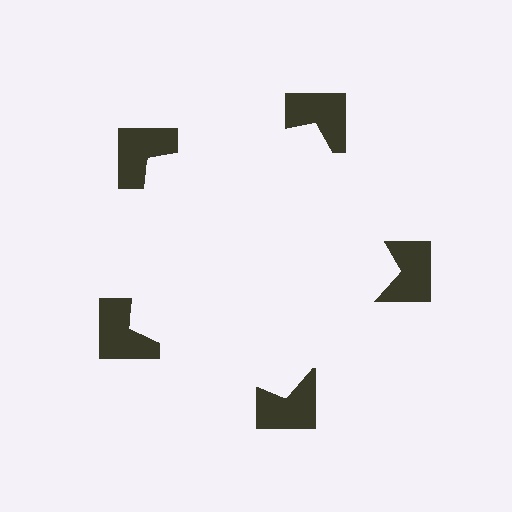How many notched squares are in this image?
There are 5 — one at each vertex of the illusory pentagon.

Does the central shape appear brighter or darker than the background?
It typically appears slightly brighter than the background, even though no actual brightness change is drawn.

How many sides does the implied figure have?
5 sides.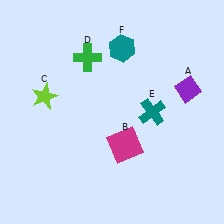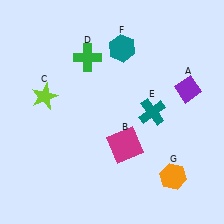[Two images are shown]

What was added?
An orange hexagon (G) was added in Image 2.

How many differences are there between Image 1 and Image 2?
There is 1 difference between the two images.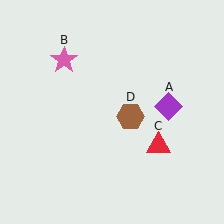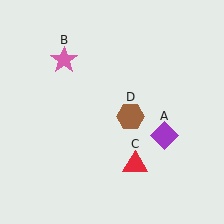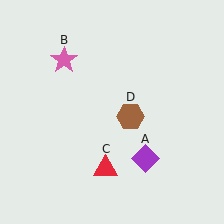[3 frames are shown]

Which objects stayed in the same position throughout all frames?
Pink star (object B) and brown hexagon (object D) remained stationary.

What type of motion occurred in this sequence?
The purple diamond (object A), red triangle (object C) rotated clockwise around the center of the scene.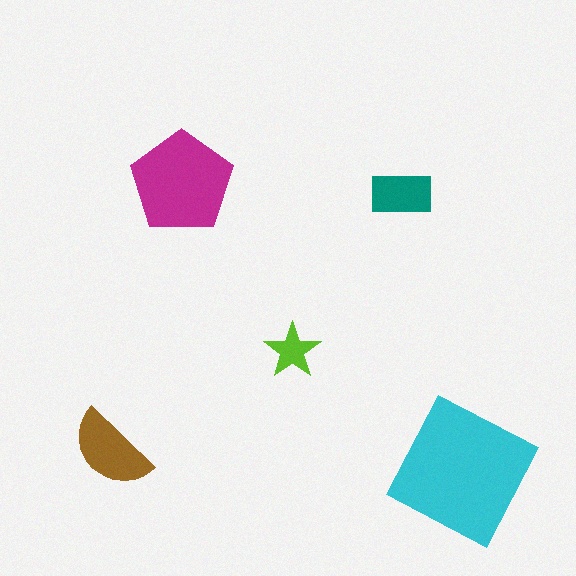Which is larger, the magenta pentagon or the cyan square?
The cyan square.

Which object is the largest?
The cyan square.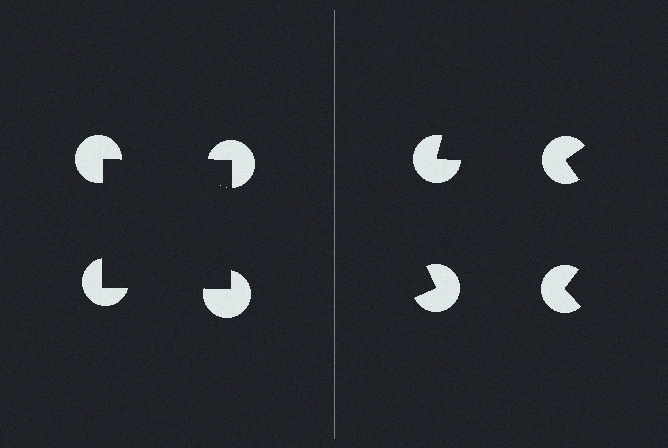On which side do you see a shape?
An illusory square appears on the left side. On the right side the wedge cuts are rotated, so no coherent shape forms.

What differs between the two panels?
The pac-man discs are positioned identically on both sides; only the wedge orientations differ. On the left they align to a square; on the right they are misaligned.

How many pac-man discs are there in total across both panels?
8 — 4 on each side.